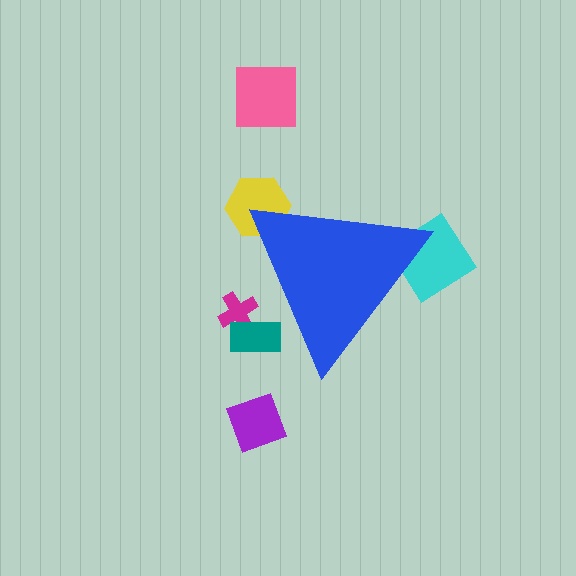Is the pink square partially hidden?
No, the pink square is fully visible.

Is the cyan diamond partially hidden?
Yes, the cyan diamond is partially hidden behind the blue triangle.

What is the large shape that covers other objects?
A blue triangle.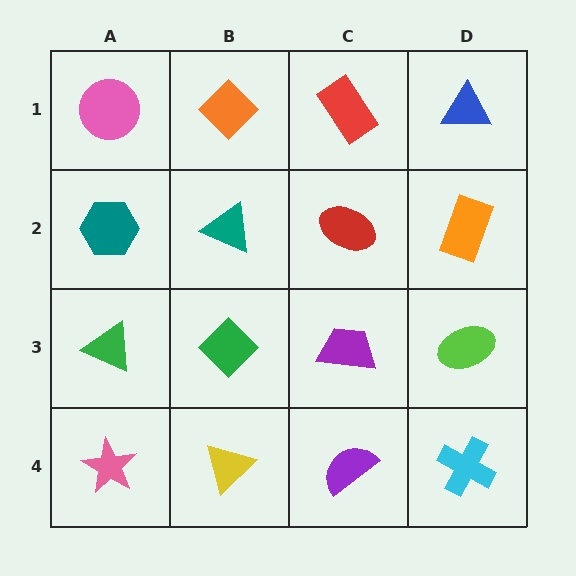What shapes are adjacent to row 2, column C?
A red rectangle (row 1, column C), a purple trapezoid (row 3, column C), a teal triangle (row 2, column B), an orange rectangle (row 2, column D).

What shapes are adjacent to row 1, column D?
An orange rectangle (row 2, column D), a red rectangle (row 1, column C).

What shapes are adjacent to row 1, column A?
A teal hexagon (row 2, column A), an orange diamond (row 1, column B).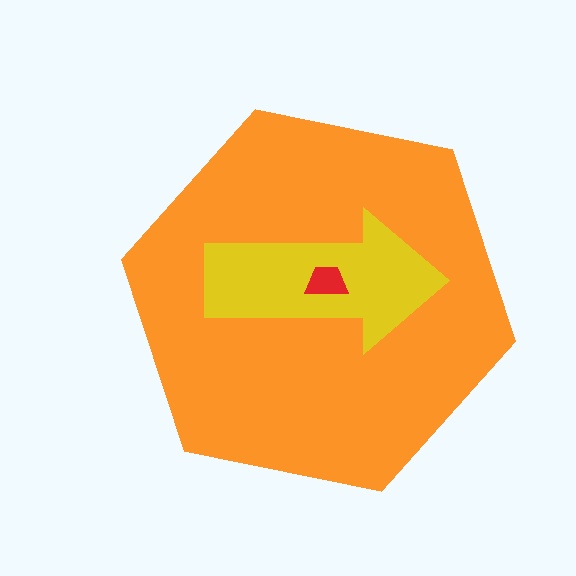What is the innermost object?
The red trapezoid.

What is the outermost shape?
The orange hexagon.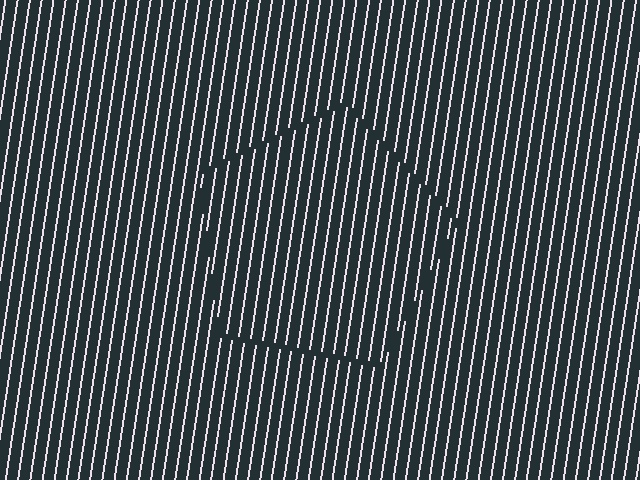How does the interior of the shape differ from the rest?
The interior of the shape contains the same grating, shifted by half a period — the contour is defined by the phase discontinuity where line-ends from the inner and outer gratings abut.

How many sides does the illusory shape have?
5 sides — the line-ends trace a pentagon.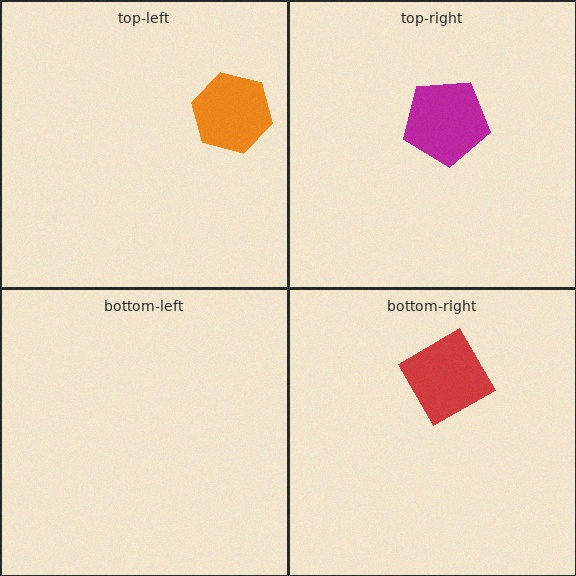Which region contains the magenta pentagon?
The top-right region.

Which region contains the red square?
The bottom-right region.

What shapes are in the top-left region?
The orange hexagon.